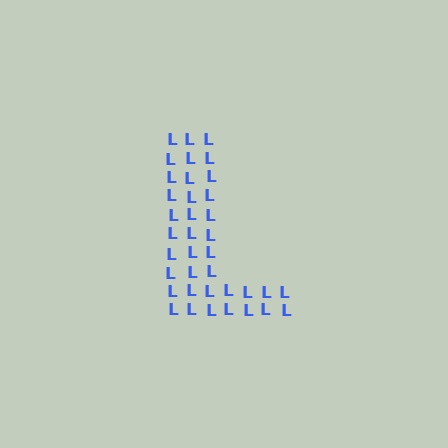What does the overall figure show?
The overall figure shows the letter L.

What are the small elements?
The small elements are letter L's.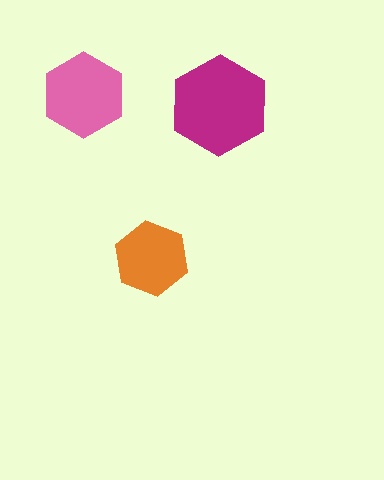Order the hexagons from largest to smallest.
the magenta one, the pink one, the orange one.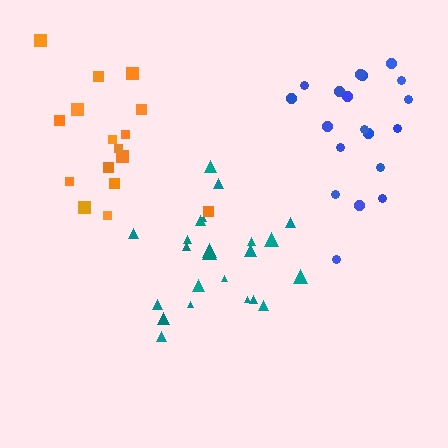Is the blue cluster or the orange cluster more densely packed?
Blue.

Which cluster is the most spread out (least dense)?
Orange.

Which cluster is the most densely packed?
Teal.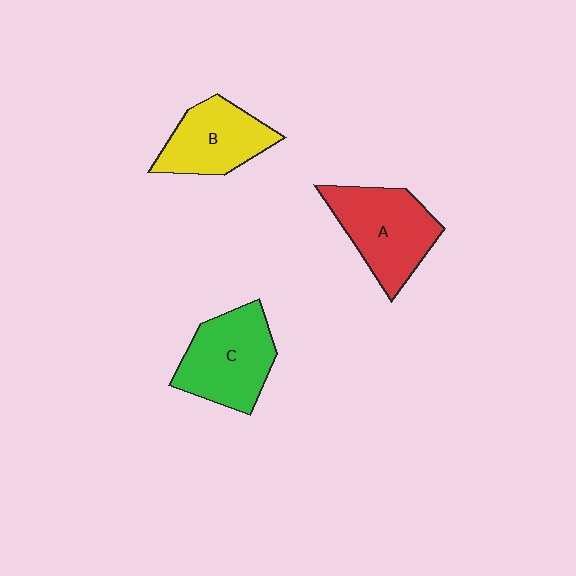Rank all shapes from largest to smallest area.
From largest to smallest: A (red), C (green), B (yellow).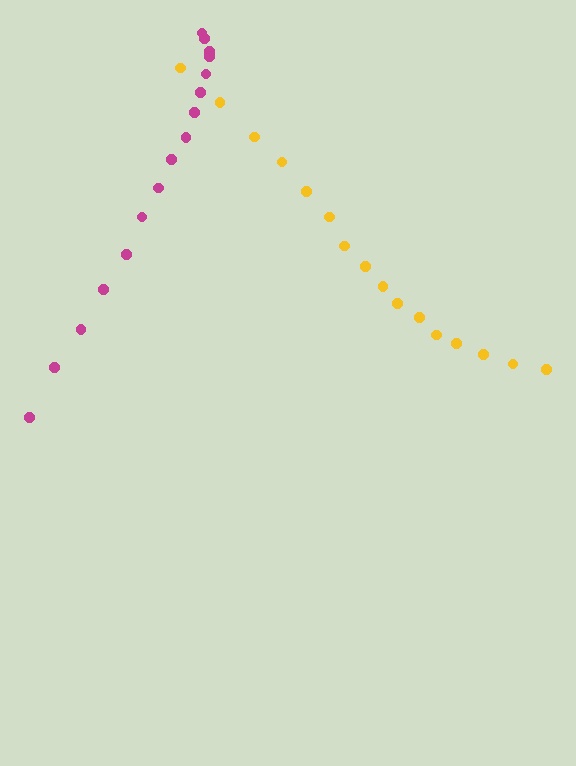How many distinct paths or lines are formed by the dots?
There are 2 distinct paths.